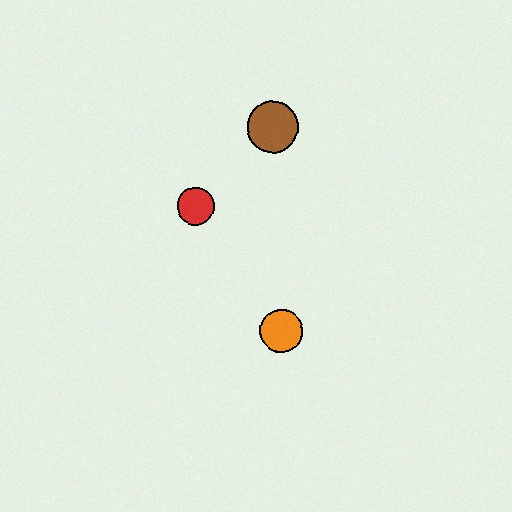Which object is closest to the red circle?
The brown circle is closest to the red circle.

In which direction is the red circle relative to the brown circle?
The red circle is below the brown circle.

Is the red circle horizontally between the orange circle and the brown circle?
No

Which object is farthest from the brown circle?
The orange circle is farthest from the brown circle.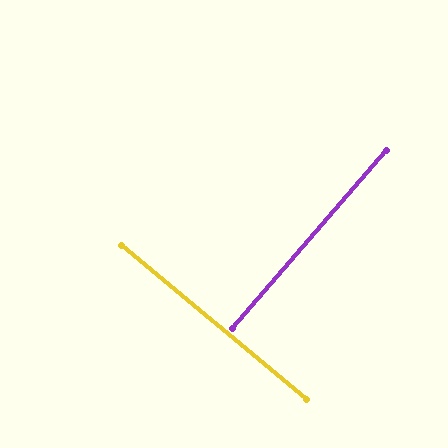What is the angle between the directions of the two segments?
Approximately 89 degrees.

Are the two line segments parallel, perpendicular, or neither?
Perpendicular — they meet at approximately 89°.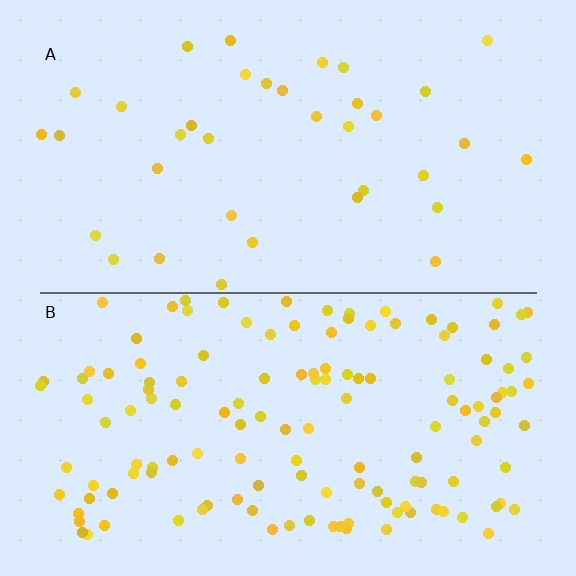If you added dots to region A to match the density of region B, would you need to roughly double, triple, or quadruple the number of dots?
Approximately quadruple.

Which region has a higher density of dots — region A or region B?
B (the bottom).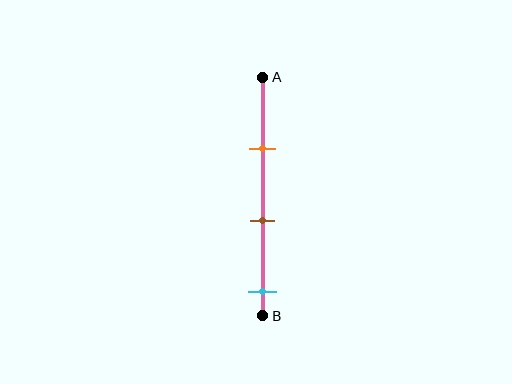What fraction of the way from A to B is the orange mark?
The orange mark is approximately 30% (0.3) of the way from A to B.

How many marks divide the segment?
There are 3 marks dividing the segment.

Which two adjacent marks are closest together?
The orange and brown marks are the closest adjacent pair.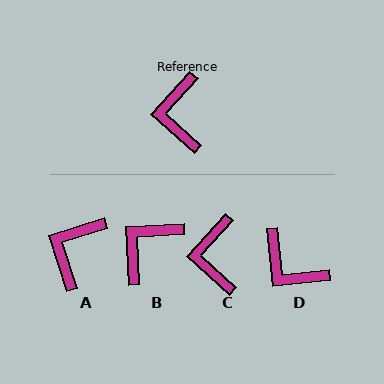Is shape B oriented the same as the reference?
No, it is off by about 45 degrees.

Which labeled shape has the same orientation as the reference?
C.